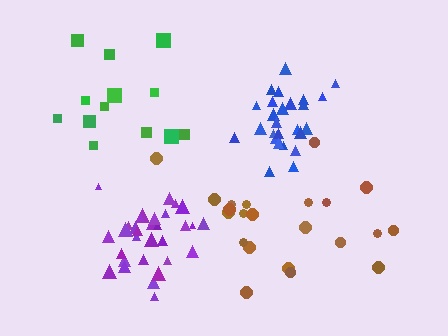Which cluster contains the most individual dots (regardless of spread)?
Purple (33).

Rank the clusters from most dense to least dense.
blue, purple, green, brown.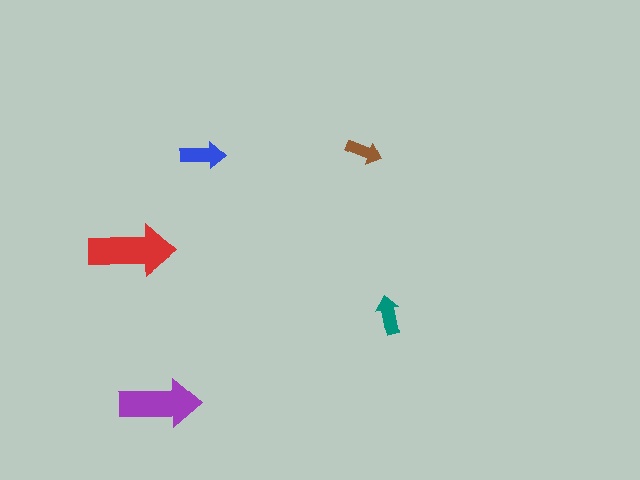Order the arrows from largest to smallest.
the red one, the purple one, the blue one, the teal one, the brown one.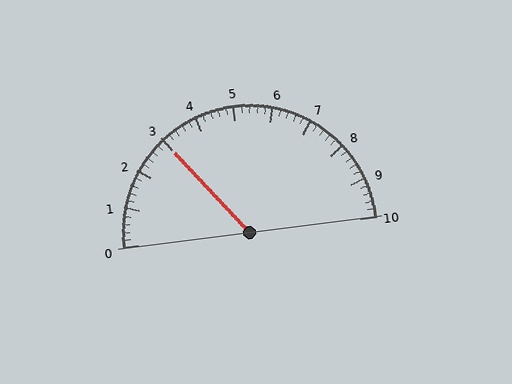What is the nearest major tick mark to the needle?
The nearest major tick mark is 3.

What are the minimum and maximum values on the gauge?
The gauge ranges from 0 to 10.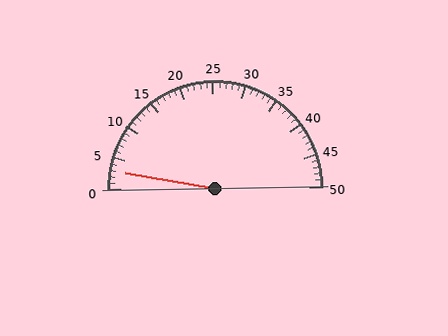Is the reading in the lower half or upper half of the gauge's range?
The reading is in the lower half of the range (0 to 50).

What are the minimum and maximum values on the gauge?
The gauge ranges from 0 to 50.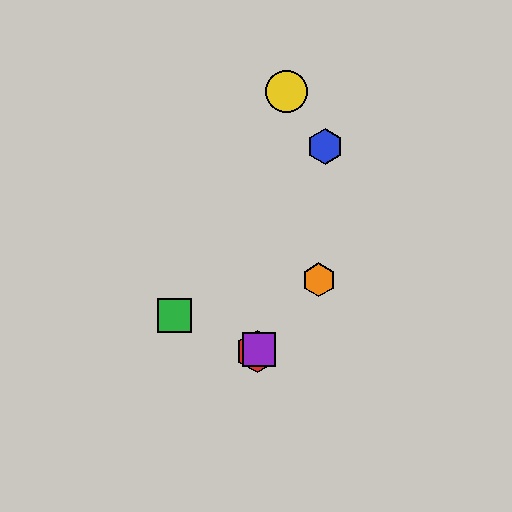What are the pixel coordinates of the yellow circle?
The yellow circle is at (287, 91).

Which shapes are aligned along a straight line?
The red hexagon, the purple square, the orange hexagon are aligned along a straight line.